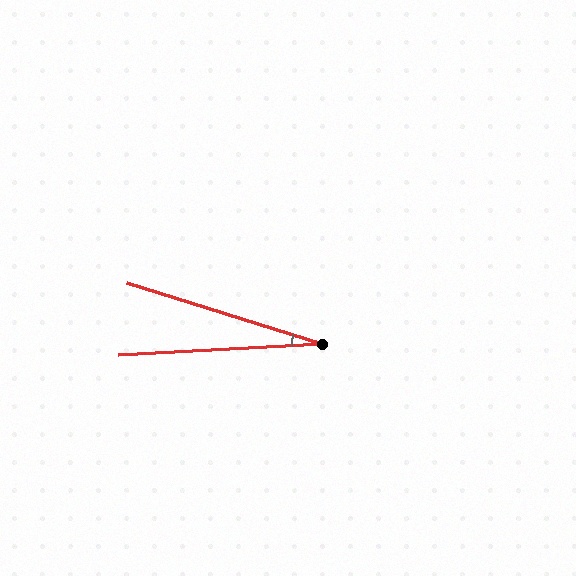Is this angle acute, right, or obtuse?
It is acute.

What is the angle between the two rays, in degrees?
Approximately 20 degrees.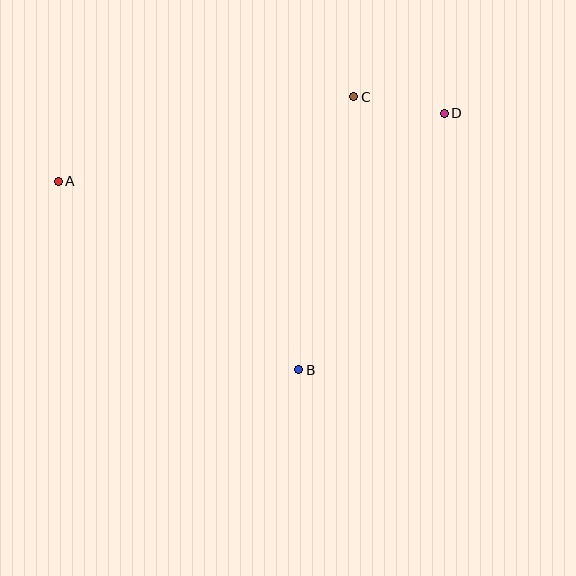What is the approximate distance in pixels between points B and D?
The distance between B and D is approximately 295 pixels.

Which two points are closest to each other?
Points C and D are closest to each other.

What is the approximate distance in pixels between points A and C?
The distance between A and C is approximately 307 pixels.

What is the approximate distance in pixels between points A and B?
The distance between A and B is approximately 305 pixels.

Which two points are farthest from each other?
Points A and D are farthest from each other.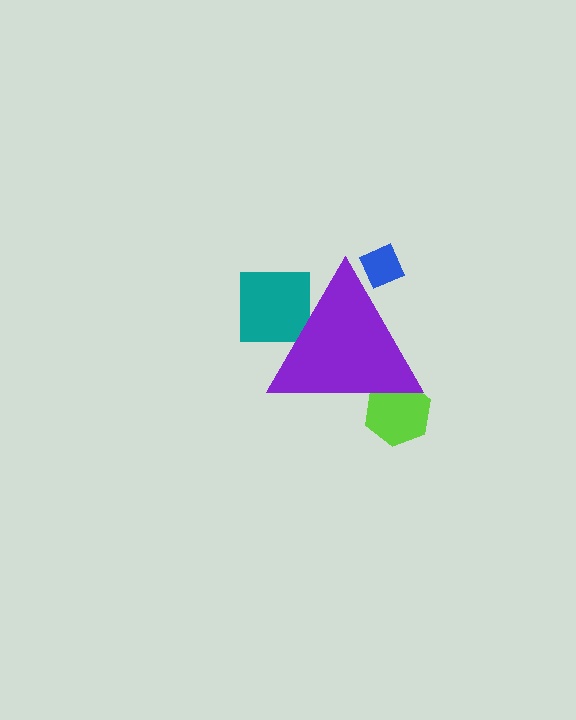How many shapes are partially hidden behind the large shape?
3 shapes are partially hidden.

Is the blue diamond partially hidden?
Yes, the blue diamond is partially hidden behind the purple triangle.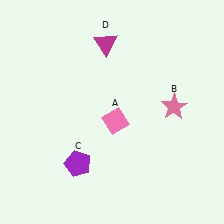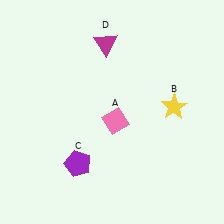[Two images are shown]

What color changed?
The star (B) changed from pink in Image 1 to yellow in Image 2.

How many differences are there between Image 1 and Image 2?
There is 1 difference between the two images.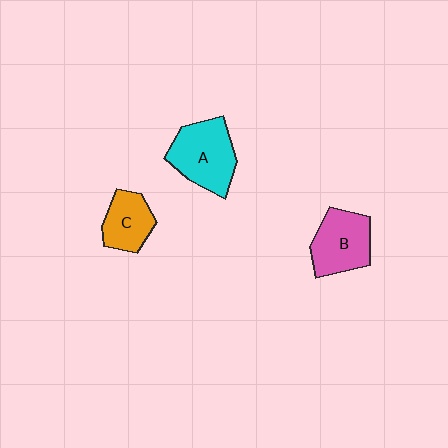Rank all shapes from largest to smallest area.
From largest to smallest: A (cyan), B (pink), C (orange).